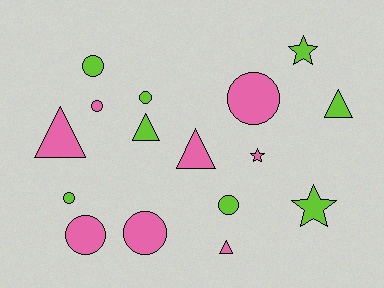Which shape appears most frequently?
Circle, with 8 objects.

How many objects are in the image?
There are 16 objects.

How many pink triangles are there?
There are 3 pink triangles.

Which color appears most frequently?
Pink, with 8 objects.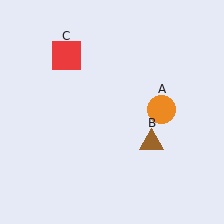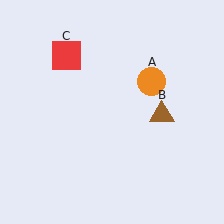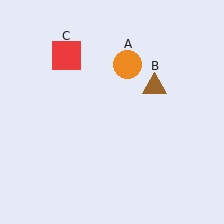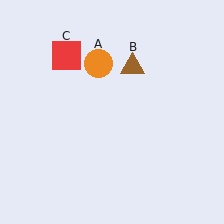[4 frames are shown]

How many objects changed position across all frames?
2 objects changed position: orange circle (object A), brown triangle (object B).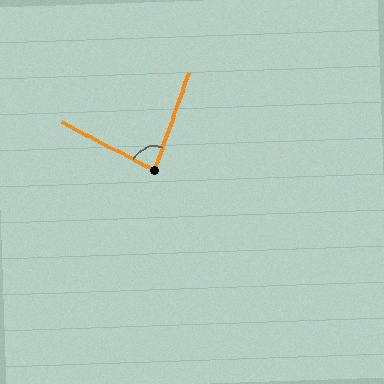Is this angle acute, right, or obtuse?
It is acute.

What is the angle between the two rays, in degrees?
Approximately 82 degrees.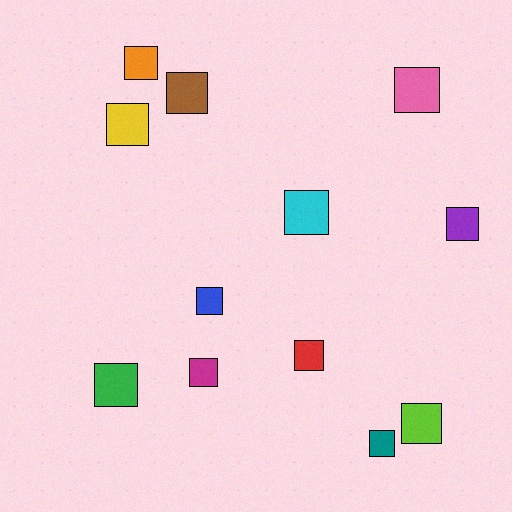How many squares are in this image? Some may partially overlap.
There are 12 squares.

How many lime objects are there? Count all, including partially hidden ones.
There is 1 lime object.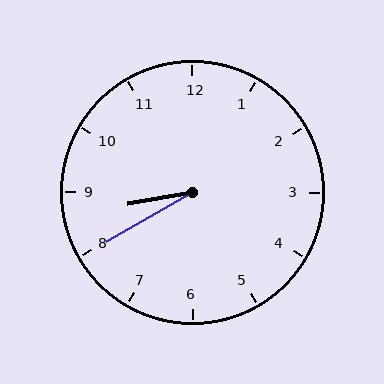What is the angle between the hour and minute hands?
Approximately 20 degrees.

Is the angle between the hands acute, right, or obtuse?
It is acute.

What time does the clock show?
8:40.